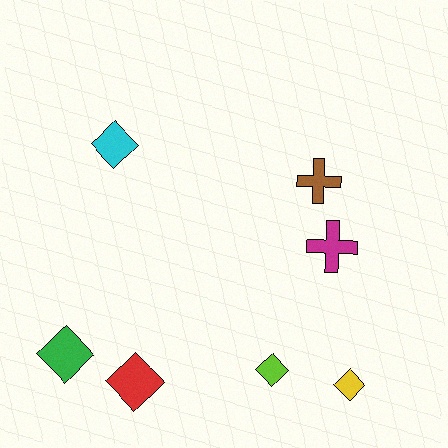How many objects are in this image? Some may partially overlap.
There are 7 objects.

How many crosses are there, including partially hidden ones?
There are 2 crosses.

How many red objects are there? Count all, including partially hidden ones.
There is 1 red object.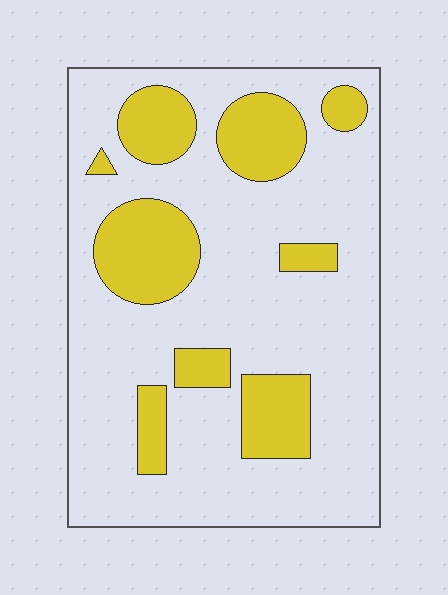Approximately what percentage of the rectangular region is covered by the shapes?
Approximately 25%.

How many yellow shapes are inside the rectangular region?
9.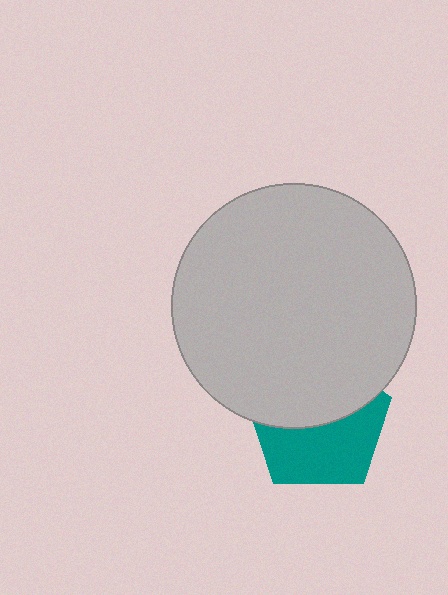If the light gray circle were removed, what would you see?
You would see the complete teal pentagon.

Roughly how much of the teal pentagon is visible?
About half of it is visible (roughly 51%).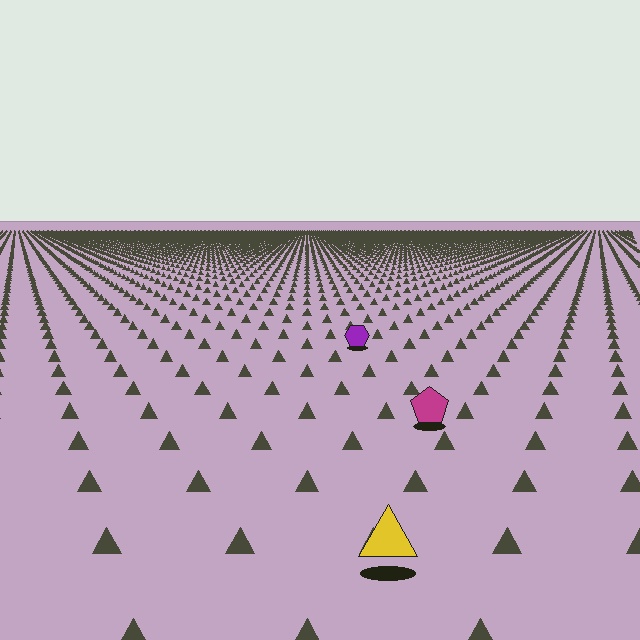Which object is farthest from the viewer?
The purple hexagon is farthest from the viewer. It appears smaller and the ground texture around it is denser.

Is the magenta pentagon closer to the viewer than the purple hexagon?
Yes. The magenta pentagon is closer — you can tell from the texture gradient: the ground texture is coarser near it.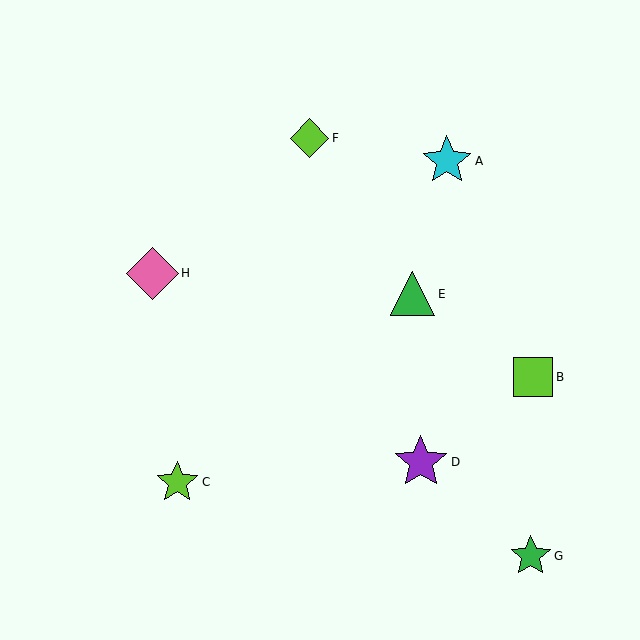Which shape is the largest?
The purple star (labeled D) is the largest.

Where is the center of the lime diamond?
The center of the lime diamond is at (309, 138).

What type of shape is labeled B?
Shape B is a lime square.